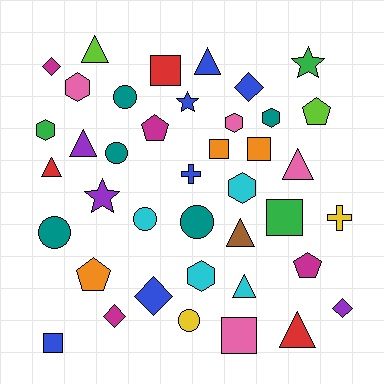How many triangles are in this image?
There are 8 triangles.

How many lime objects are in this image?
There are 2 lime objects.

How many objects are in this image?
There are 40 objects.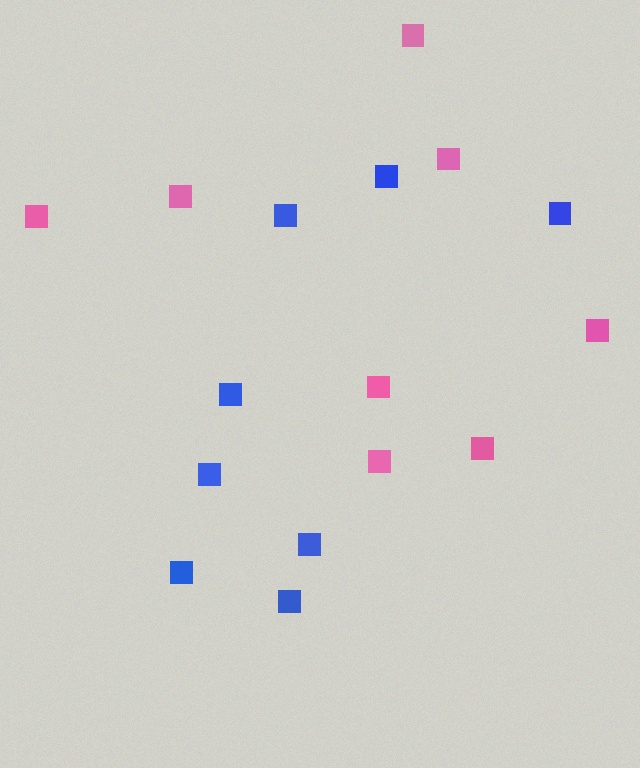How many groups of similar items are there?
There are 2 groups: one group of pink squares (8) and one group of blue squares (8).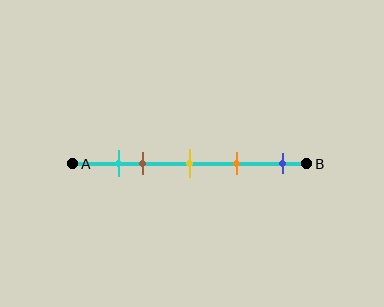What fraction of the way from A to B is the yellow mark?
The yellow mark is approximately 50% (0.5) of the way from A to B.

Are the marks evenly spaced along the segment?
No, the marks are not evenly spaced.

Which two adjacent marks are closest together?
The cyan and brown marks are the closest adjacent pair.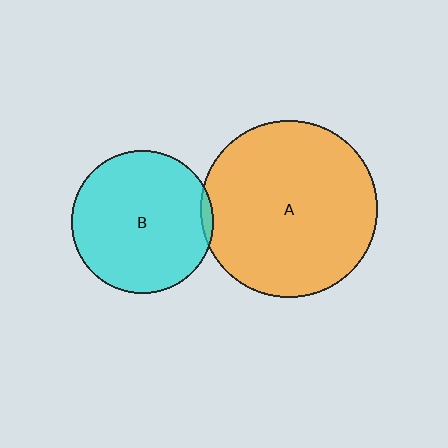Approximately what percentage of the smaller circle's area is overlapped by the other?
Approximately 5%.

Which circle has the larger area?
Circle A (orange).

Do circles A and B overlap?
Yes.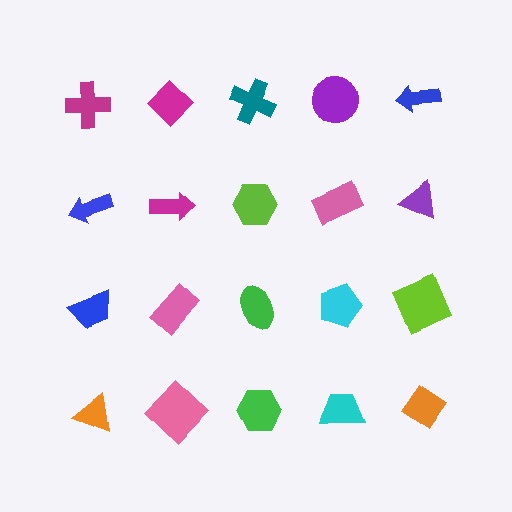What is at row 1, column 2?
A magenta diamond.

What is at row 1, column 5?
A blue arrow.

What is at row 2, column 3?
A lime hexagon.